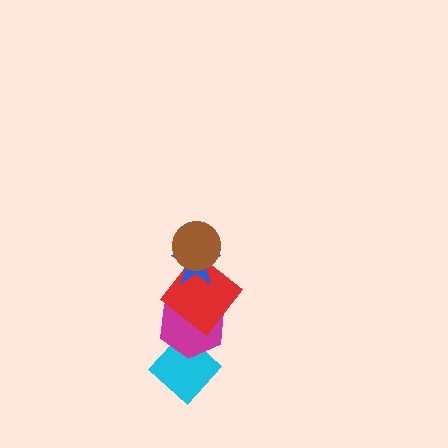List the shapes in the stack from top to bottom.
From top to bottom: the brown circle, the blue star, the red diamond, the magenta hexagon, the cyan diamond.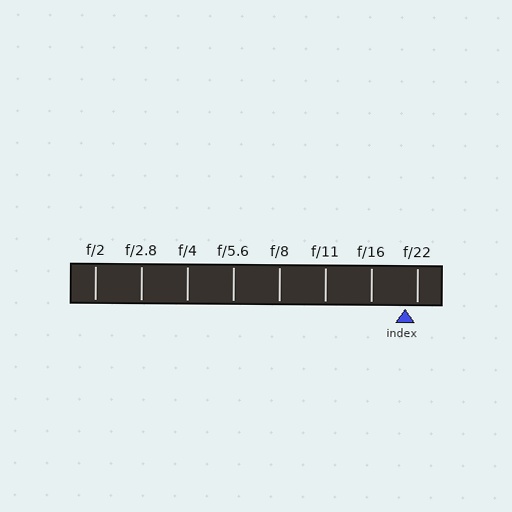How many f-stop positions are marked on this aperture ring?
There are 8 f-stop positions marked.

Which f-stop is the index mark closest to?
The index mark is closest to f/22.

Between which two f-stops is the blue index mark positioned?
The index mark is between f/16 and f/22.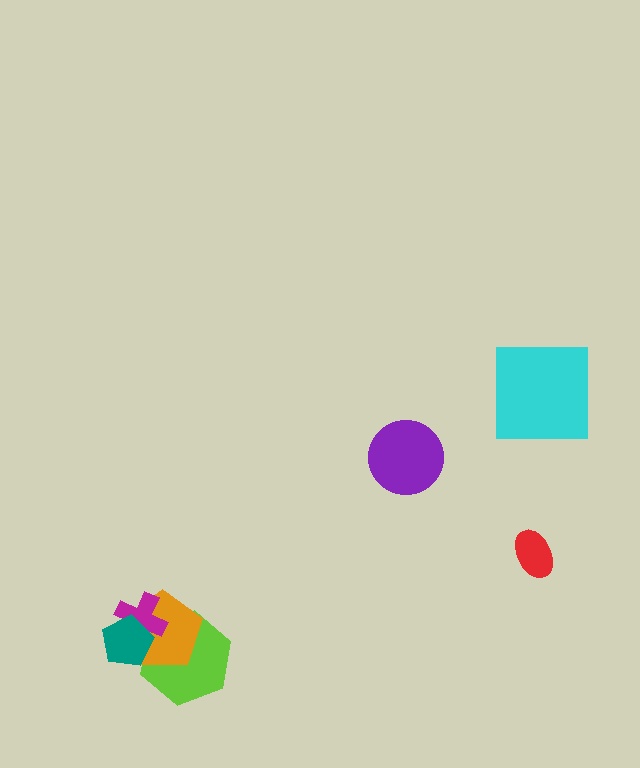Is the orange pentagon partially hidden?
Yes, it is partially covered by another shape.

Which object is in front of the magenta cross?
The teal pentagon is in front of the magenta cross.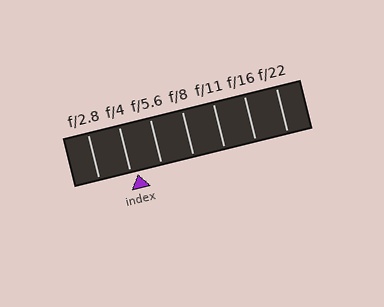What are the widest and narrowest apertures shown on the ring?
The widest aperture shown is f/2.8 and the narrowest is f/22.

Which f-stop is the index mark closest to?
The index mark is closest to f/4.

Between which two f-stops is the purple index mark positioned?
The index mark is between f/4 and f/5.6.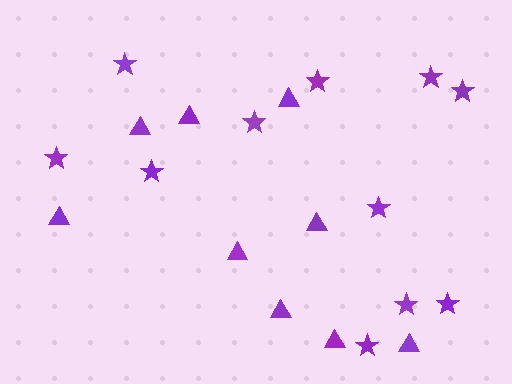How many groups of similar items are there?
There are 2 groups: one group of stars (11) and one group of triangles (9).